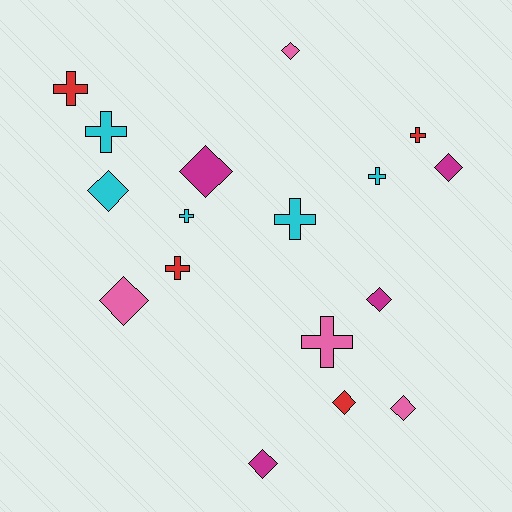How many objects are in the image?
There are 17 objects.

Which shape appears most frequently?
Diamond, with 9 objects.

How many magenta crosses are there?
There are no magenta crosses.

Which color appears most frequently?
Cyan, with 5 objects.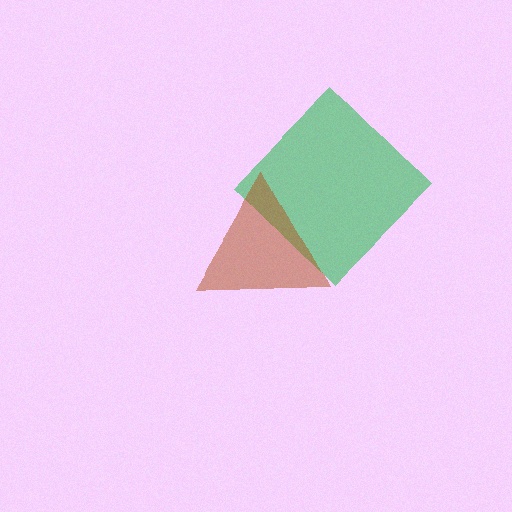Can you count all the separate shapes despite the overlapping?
Yes, there are 2 separate shapes.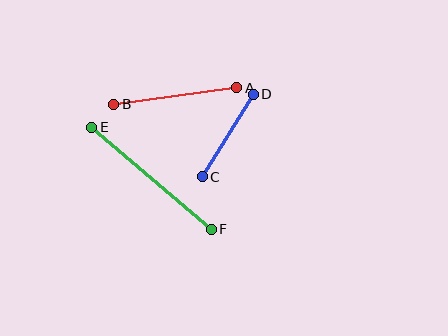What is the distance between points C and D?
The distance is approximately 97 pixels.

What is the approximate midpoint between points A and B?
The midpoint is at approximately (175, 96) pixels.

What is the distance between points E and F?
The distance is approximately 157 pixels.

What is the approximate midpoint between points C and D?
The midpoint is at approximately (228, 135) pixels.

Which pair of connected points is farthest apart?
Points E and F are farthest apart.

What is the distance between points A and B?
The distance is approximately 125 pixels.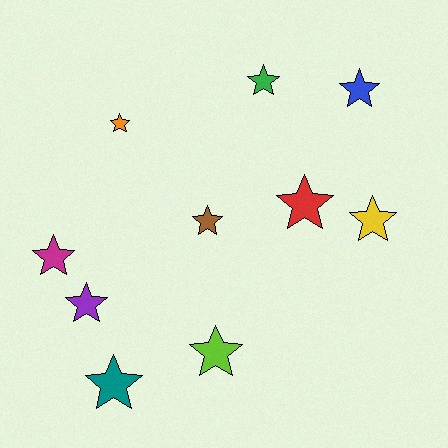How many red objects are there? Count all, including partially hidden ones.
There is 1 red object.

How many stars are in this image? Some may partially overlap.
There are 10 stars.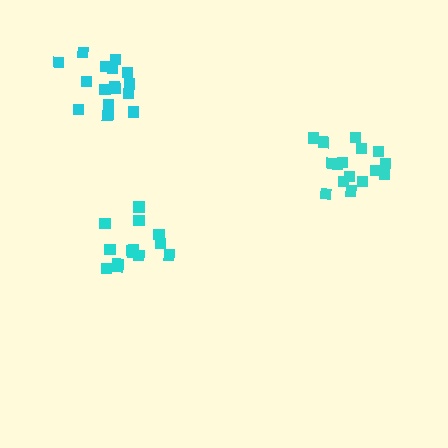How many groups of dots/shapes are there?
There are 3 groups.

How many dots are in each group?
Group 1: 14 dots, Group 2: 16 dots, Group 3: 16 dots (46 total).